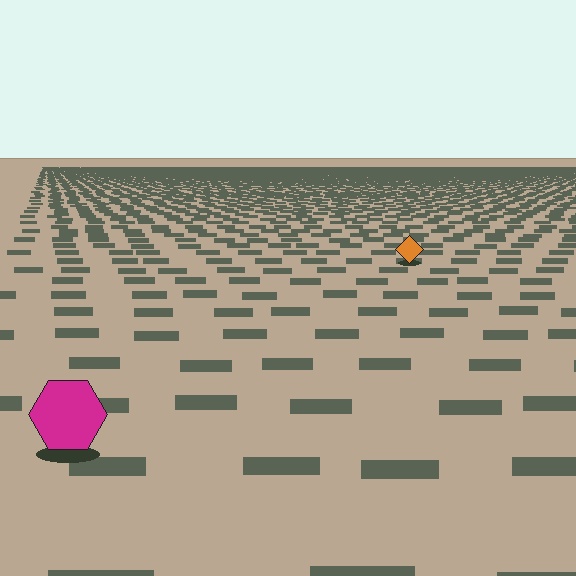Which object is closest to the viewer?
The magenta hexagon is closest. The texture marks near it are larger and more spread out.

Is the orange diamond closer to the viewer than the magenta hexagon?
No. The magenta hexagon is closer — you can tell from the texture gradient: the ground texture is coarser near it.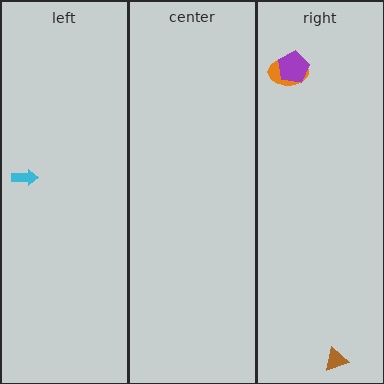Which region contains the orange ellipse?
The right region.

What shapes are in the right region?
The brown triangle, the orange ellipse, the purple pentagon.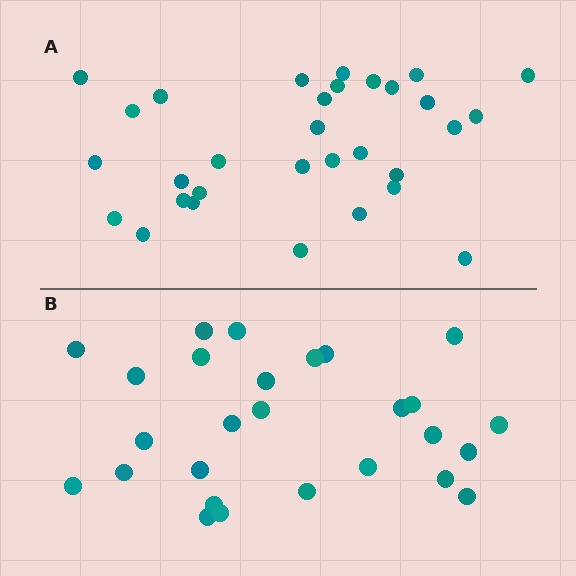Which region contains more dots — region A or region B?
Region A (the top region) has more dots.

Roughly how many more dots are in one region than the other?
Region A has about 4 more dots than region B.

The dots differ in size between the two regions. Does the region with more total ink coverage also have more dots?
No. Region B has more total ink coverage because its dots are larger, but region A actually contains more individual dots. Total area can be misleading — the number of items is what matters here.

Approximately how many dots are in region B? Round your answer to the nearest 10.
About 30 dots. (The exact count is 27, which rounds to 30.)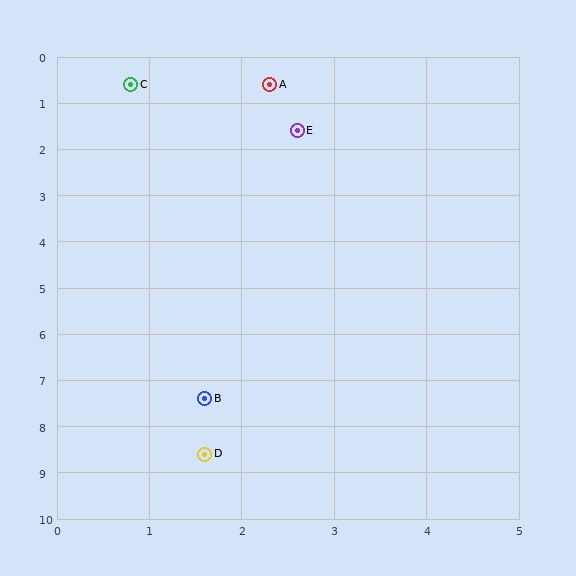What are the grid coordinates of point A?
Point A is at approximately (2.3, 0.6).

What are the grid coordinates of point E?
Point E is at approximately (2.6, 1.6).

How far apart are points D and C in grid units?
Points D and C are about 8.0 grid units apart.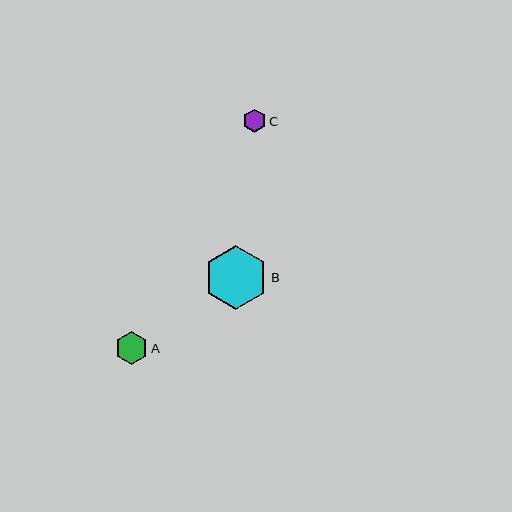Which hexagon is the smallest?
Hexagon C is the smallest with a size of approximately 23 pixels.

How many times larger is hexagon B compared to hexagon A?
Hexagon B is approximately 1.9 times the size of hexagon A.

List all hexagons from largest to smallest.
From largest to smallest: B, A, C.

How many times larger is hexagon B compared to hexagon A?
Hexagon B is approximately 1.9 times the size of hexagon A.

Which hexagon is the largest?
Hexagon B is the largest with a size of approximately 64 pixels.